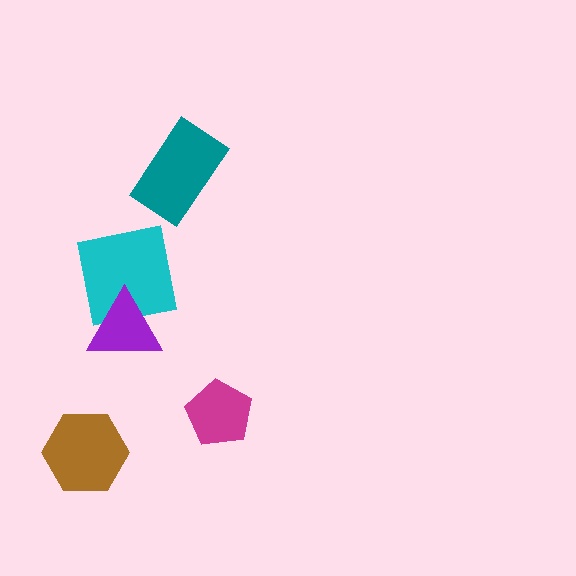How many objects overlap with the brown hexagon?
0 objects overlap with the brown hexagon.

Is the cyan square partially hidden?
Yes, it is partially covered by another shape.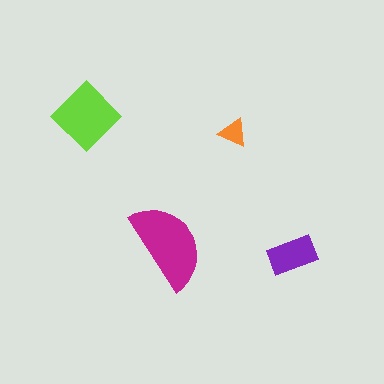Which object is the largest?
The magenta semicircle.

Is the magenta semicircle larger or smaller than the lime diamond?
Larger.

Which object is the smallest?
The orange triangle.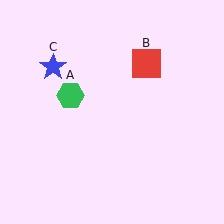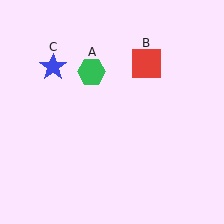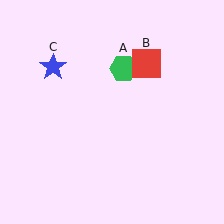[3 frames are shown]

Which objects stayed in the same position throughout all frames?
Red square (object B) and blue star (object C) remained stationary.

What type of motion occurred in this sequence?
The green hexagon (object A) rotated clockwise around the center of the scene.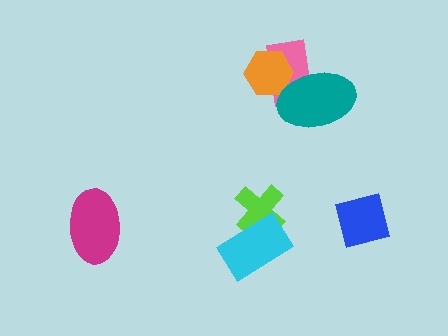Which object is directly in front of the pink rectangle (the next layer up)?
The orange hexagon is directly in front of the pink rectangle.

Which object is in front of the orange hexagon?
The teal ellipse is in front of the orange hexagon.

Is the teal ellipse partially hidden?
No, no other shape covers it.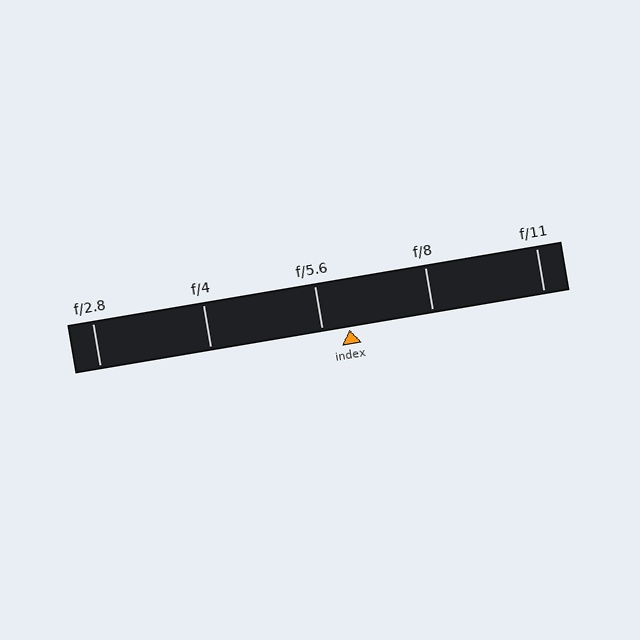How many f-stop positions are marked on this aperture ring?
There are 5 f-stop positions marked.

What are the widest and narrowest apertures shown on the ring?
The widest aperture shown is f/2.8 and the narrowest is f/11.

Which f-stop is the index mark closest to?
The index mark is closest to f/5.6.